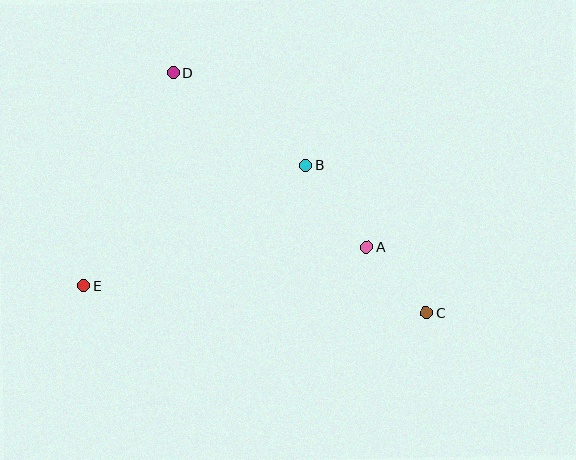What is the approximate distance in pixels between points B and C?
The distance between B and C is approximately 191 pixels.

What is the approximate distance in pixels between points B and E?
The distance between B and E is approximately 252 pixels.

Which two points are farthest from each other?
Points C and D are farthest from each other.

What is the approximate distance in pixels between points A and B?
The distance between A and B is approximately 102 pixels.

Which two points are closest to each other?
Points A and C are closest to each other.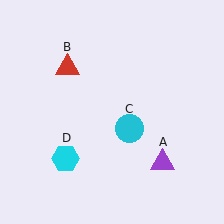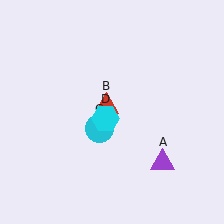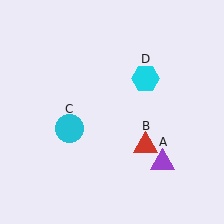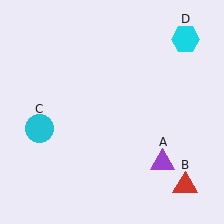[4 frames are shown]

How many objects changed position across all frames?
3 objects changed position: red triangle (object B), cyan circle (object C), cyan hexagon (object D).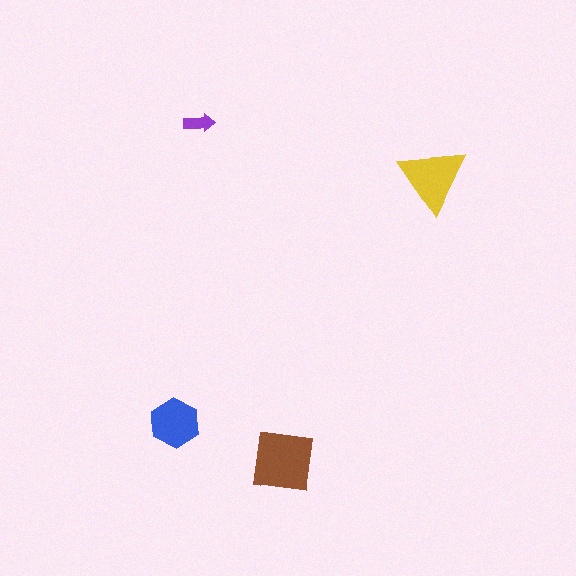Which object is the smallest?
The purple arrow.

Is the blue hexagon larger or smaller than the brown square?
Smaller.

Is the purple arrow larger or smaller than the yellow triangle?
Smaller.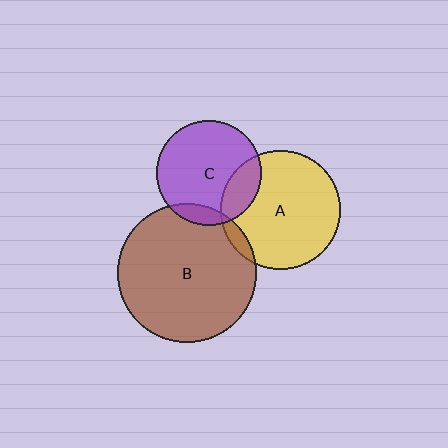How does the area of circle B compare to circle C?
Approximately 1.8 times.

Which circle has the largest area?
Circle B (brown).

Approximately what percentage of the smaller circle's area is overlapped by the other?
Approximately 20%.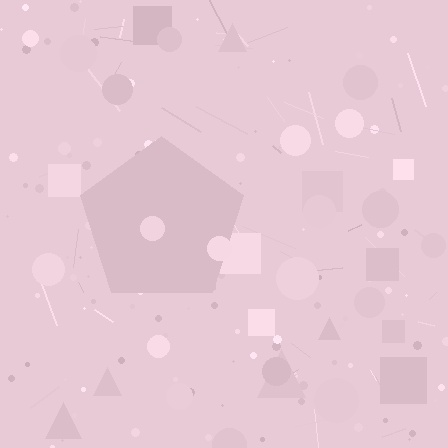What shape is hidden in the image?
A pentagon is hidden in the image.